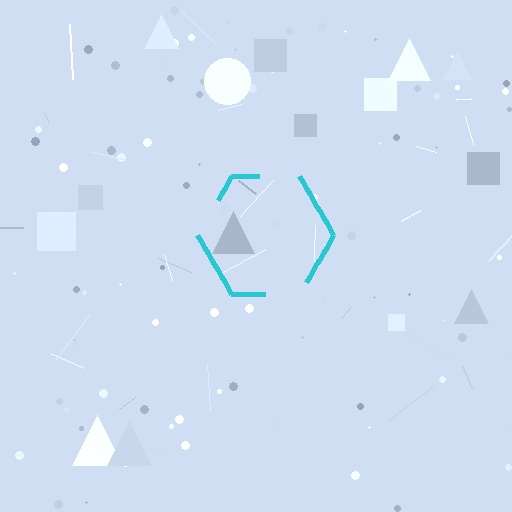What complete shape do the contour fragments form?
The contour fragments form a hexagon.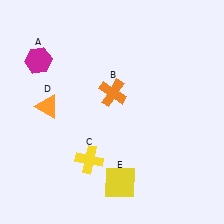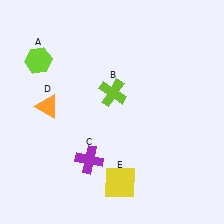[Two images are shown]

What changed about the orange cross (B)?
In Image 1, B is orange. In Image 2, it changed to lime.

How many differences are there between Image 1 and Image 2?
There are 3 differences between the two images.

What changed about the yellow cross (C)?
In Image 1, C is yellow. In Image 2, it changed to purple.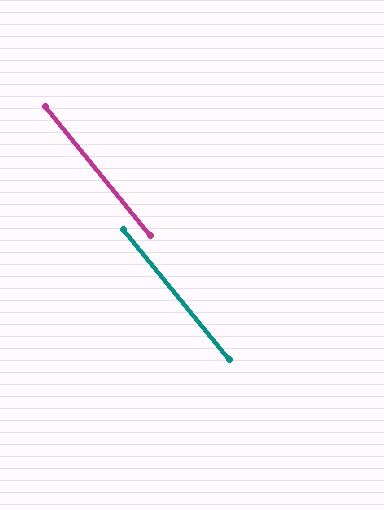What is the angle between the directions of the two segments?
Approximately 0 degrees.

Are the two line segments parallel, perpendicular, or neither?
Parallel — their directions differ by only 0.0°.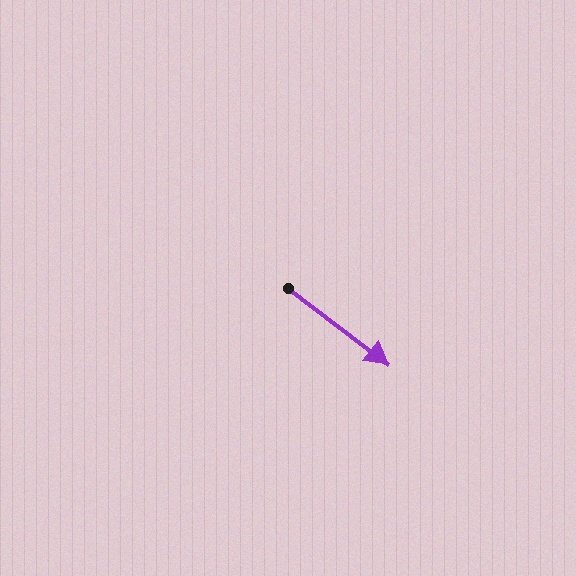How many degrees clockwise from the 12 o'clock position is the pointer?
Approximately 127 degrees.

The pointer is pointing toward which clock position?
Roughly 4 o'clock.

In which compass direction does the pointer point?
Southeast.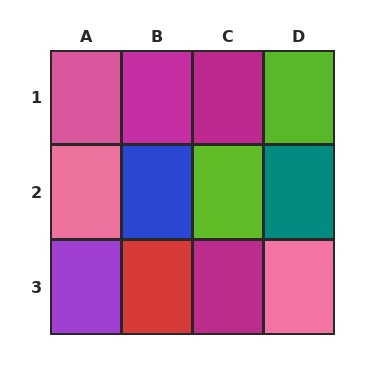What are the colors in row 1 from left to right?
Pink, magenta, magenta, lime.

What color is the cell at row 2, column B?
Blue.